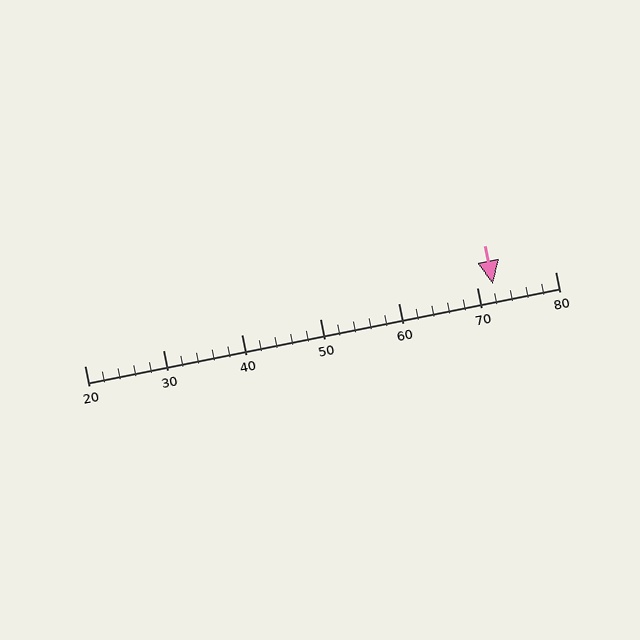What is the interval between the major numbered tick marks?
The major tick marks are spaced 10 units apart.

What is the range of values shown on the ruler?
The ruler shows values from 20 to 80.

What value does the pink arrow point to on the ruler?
The pink arrow points to approximately 72.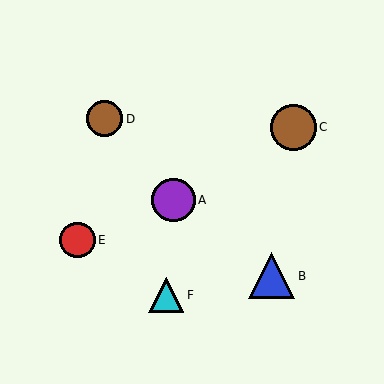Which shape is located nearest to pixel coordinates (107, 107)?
The brown circle (labeled D) at (104, 119) is nearest to that location.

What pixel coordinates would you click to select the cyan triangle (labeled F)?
Click at (166, 295) to select the cyan triangle F.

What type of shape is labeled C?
Shape C is a brown circle.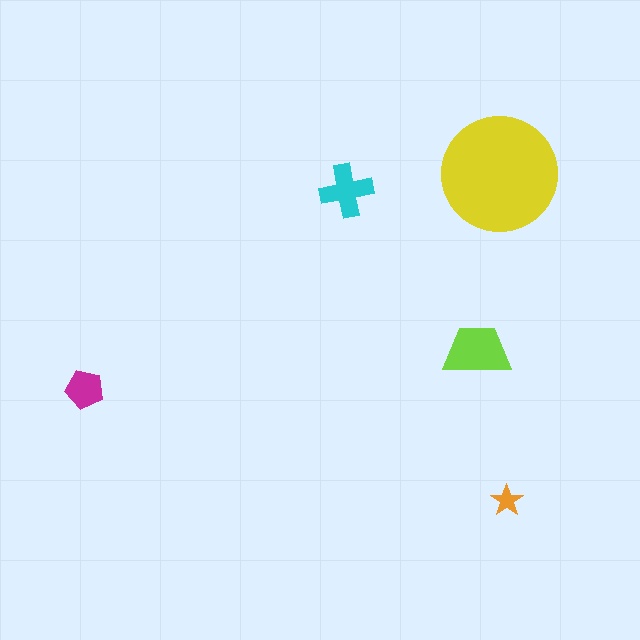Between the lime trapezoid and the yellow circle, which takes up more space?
The yellow circle.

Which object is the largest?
The yellow circle.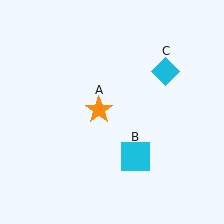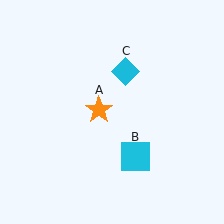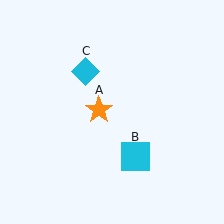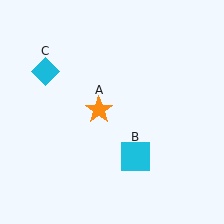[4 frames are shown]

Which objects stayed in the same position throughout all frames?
Orange star (object A) and cyan square (object B) remained stationary.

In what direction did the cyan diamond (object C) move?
The cyan diamond (object C) moved left.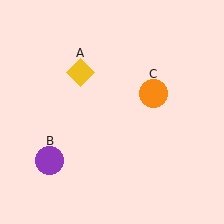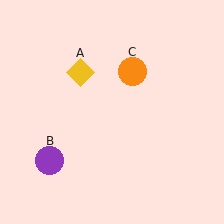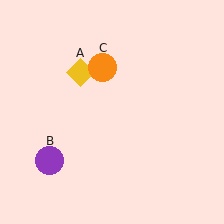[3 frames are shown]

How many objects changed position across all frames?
1 object changed position: orange circle (object C).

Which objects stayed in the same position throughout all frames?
Yellow diamond (object A) and purple circle (object B) remained stationary.